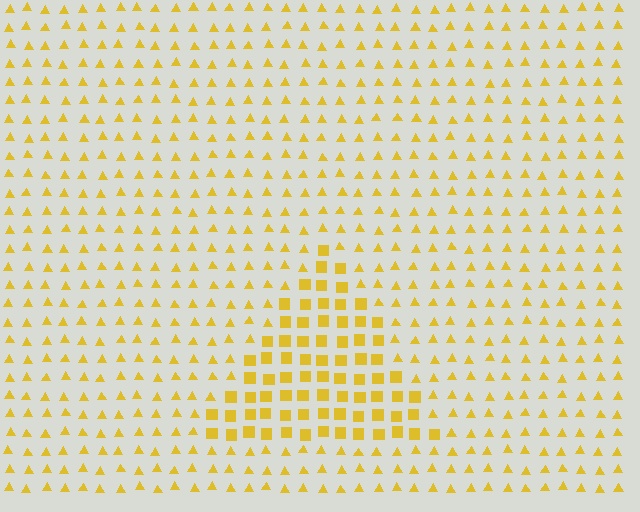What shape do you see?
I see a triangle.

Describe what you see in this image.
The image is filled with small yellow elements arranged in a uniform grid. A triangle-shaped region contains squares, while the surrounding area contains triangles. The boundary is defined purely by the change in element shape.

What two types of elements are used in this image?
The image uses squares inside the triangle region and triangles outside it.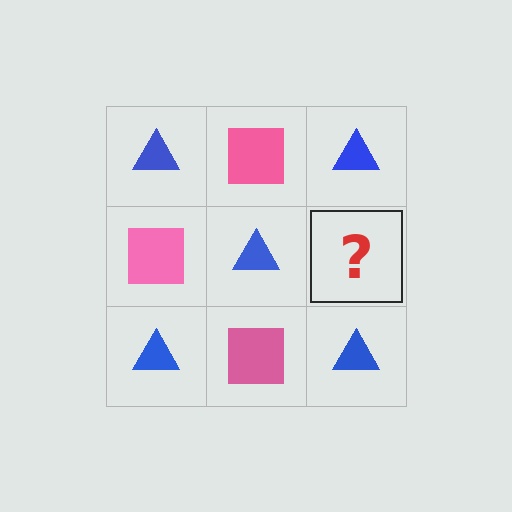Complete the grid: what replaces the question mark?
The question mark should be replaced with a pink square.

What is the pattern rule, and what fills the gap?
The rule is that it alternates blue triangle and pink square in a checkerboard pattern. The gap should be filled with a pink square.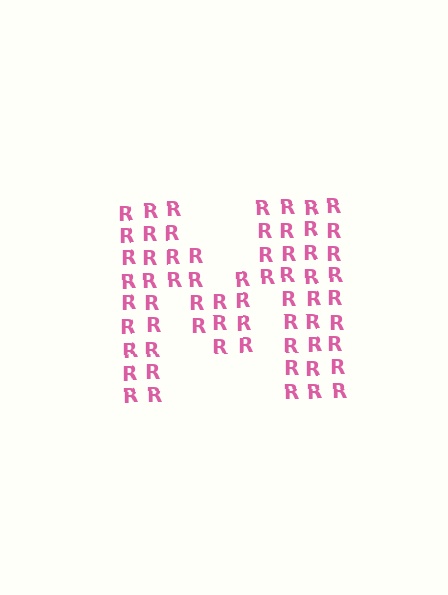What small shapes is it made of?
It is made of small letter R's.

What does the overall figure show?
The overall figure shows the letter M.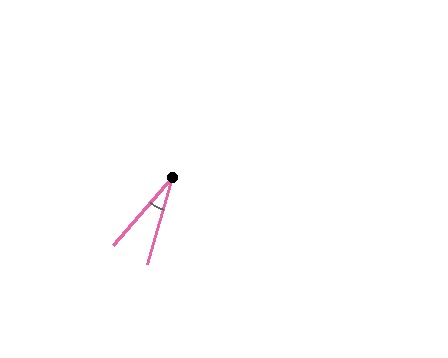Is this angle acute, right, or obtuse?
It is acute.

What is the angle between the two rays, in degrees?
Approximately 25 degrees.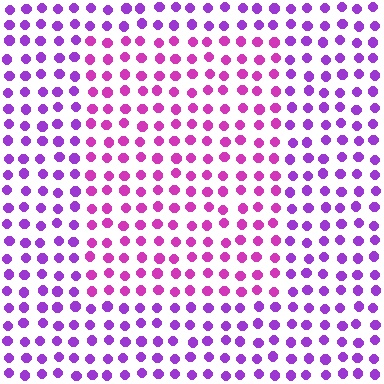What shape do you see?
I see a rectangle.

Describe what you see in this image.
The image is filled with small purple elements in a uniform arrangement. A rectangle-shaped region is visible where the elements are tinted to a slightly different hue, forming a subtle color boundary.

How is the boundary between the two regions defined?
The boundary is defined purely by a slight shift in hue (about 30 degrees). Spacing, size, and orientation are identical on both sides.